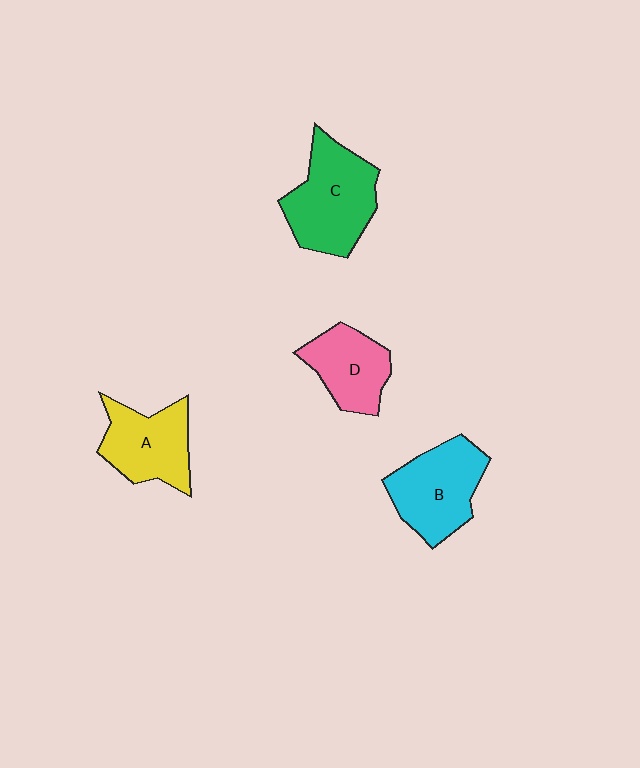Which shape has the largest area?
Shape C (green).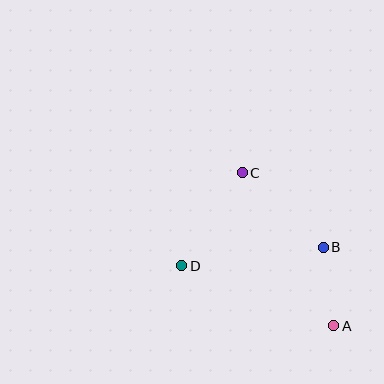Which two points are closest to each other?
Points A and B are closest to each other.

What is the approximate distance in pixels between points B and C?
The distance between B and C is approximately 110 pixels.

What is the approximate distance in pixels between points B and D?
The distance between B and D is approximately 143 pixels.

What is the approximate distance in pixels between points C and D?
The distance between C and D is approximately 111 pixels.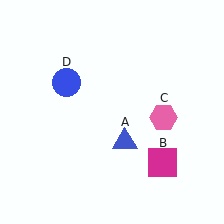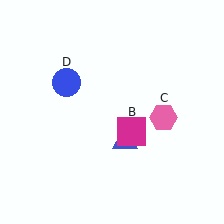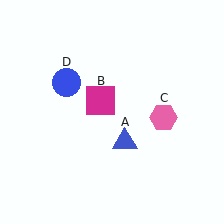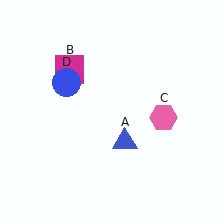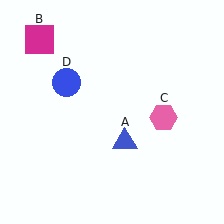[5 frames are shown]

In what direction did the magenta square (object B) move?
The magenta square (object B) moved up and to the left.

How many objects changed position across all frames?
1 object changed position: magenta square (object B).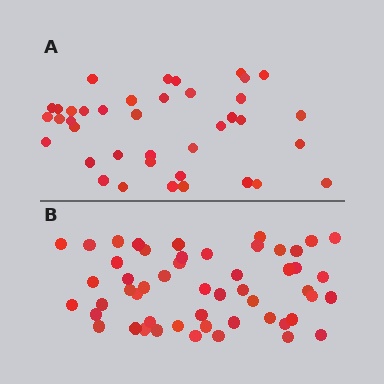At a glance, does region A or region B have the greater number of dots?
Region B (the bottom region) has more dots.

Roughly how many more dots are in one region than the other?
Region B has approximately 15 more dots than region A.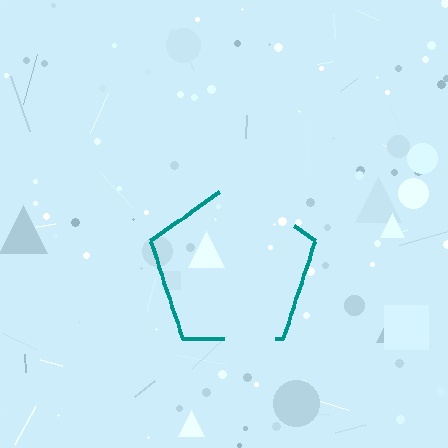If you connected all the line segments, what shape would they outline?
They would outline a pentagon.